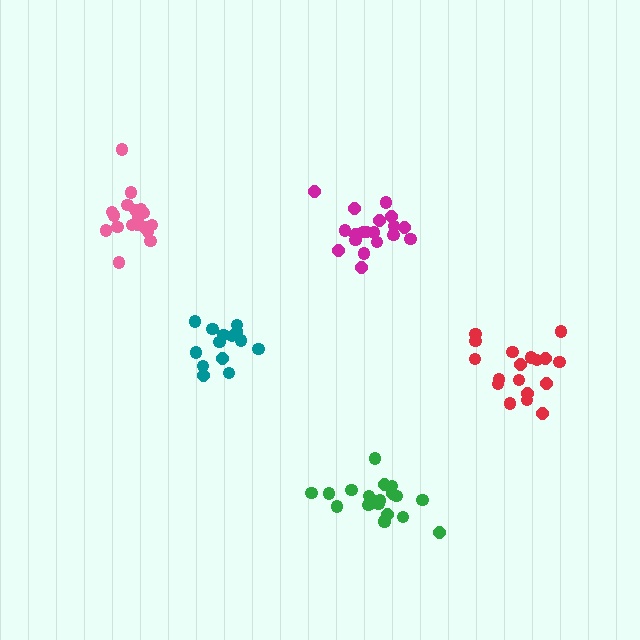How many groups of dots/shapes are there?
There are 5 groups.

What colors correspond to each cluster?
The clusters are colored: red, teal, pink, magenta, green.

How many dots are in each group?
Group 1: 18 dots, Group 2: 14 dots, Group 3: 19 dots, Group 4: 19 dots, Group 5: 20 dots (90 total).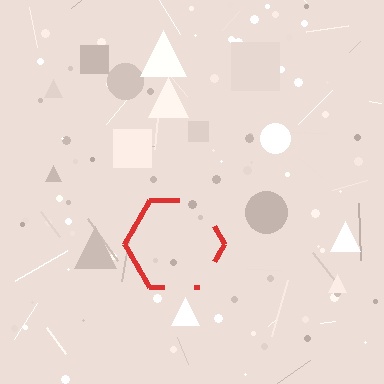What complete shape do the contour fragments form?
The contour fragments form a hexagon.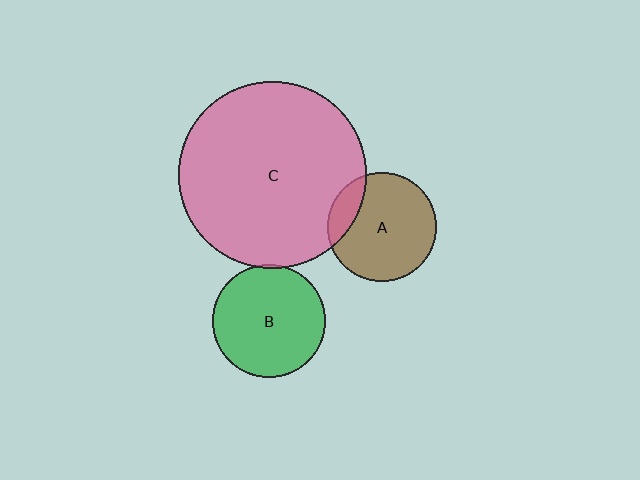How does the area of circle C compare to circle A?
Approximately 3.0 times.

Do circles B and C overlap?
Yes.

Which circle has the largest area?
Circle C (pink).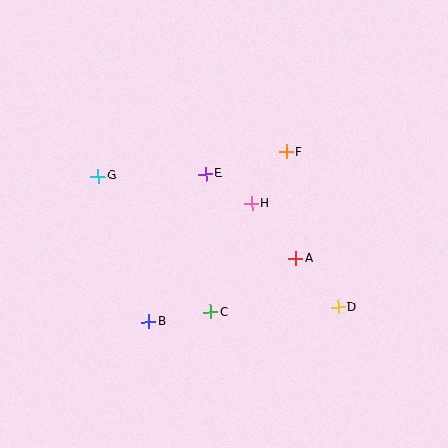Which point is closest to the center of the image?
Point H at (252, 203) is closest to the center.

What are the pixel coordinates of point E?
Point E is at (206, 174).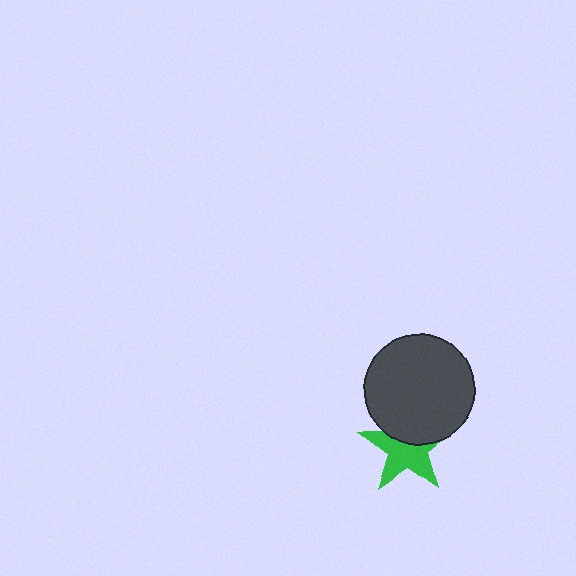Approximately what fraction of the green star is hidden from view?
Roughly 39% of the green star is hidden behind the dark gray circle.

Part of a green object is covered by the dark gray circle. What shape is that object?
It is a star.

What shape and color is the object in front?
The object in front is a dark gray circle.